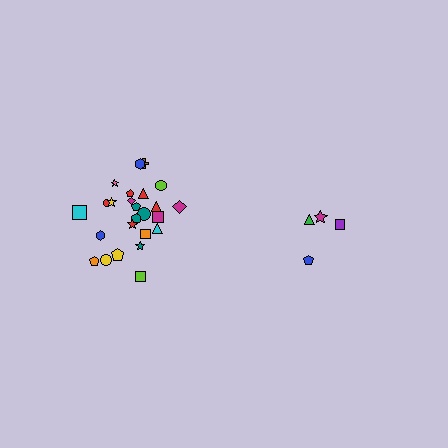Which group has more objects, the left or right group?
The left group.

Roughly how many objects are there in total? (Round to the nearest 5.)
Roughly 30 objects in total.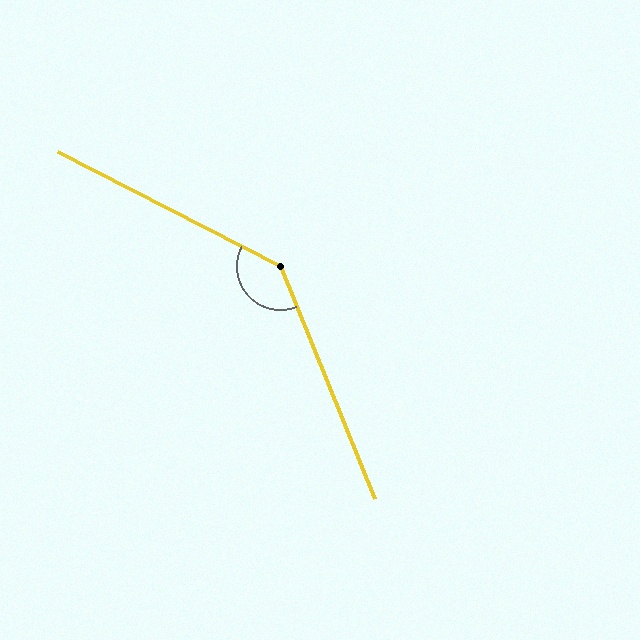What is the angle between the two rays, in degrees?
Approximately 139 degrees.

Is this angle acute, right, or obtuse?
It is obtuse.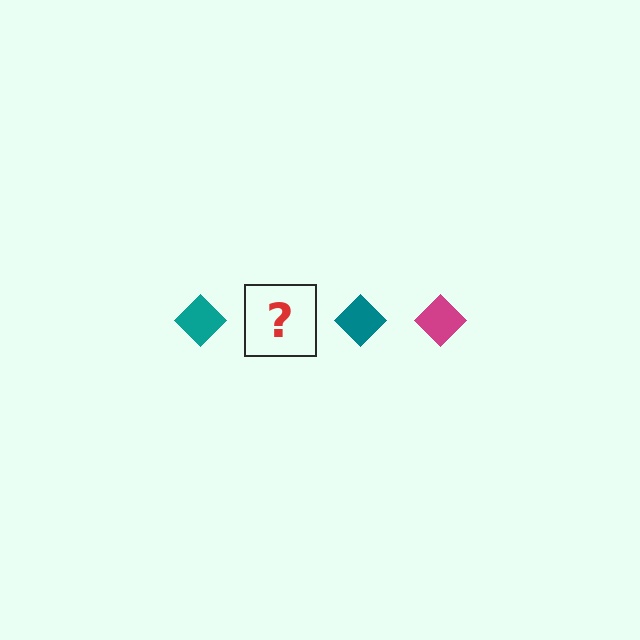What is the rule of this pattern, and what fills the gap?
The rule is that the pattern cycles through teal, magenta diamonds. The gap should be filled with a magenta diamond.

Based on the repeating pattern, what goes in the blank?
The blank should be a magenta diamond.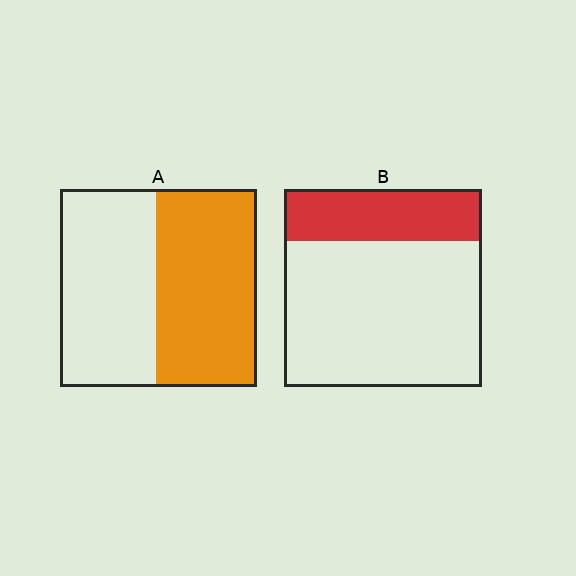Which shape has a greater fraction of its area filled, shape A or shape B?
Shape A.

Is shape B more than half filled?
No.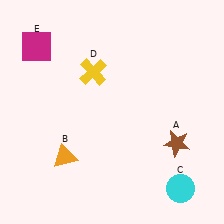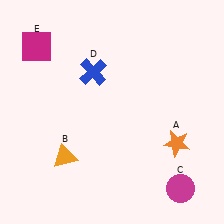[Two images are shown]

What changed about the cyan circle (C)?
In Image 1, C is cyan. In Image 2, it changed to magenta.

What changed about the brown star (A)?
In Image 1, A is brown. In Image 2, it changed to orange.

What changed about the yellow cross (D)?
In Image 1, D is yellow. In Image 2, it changed to blue.